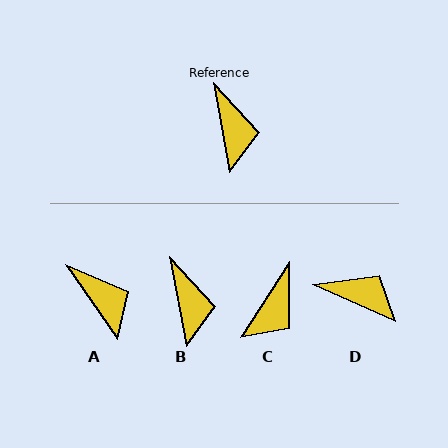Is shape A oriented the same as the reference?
No, it is off by about 24 degrees.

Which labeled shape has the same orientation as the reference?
B.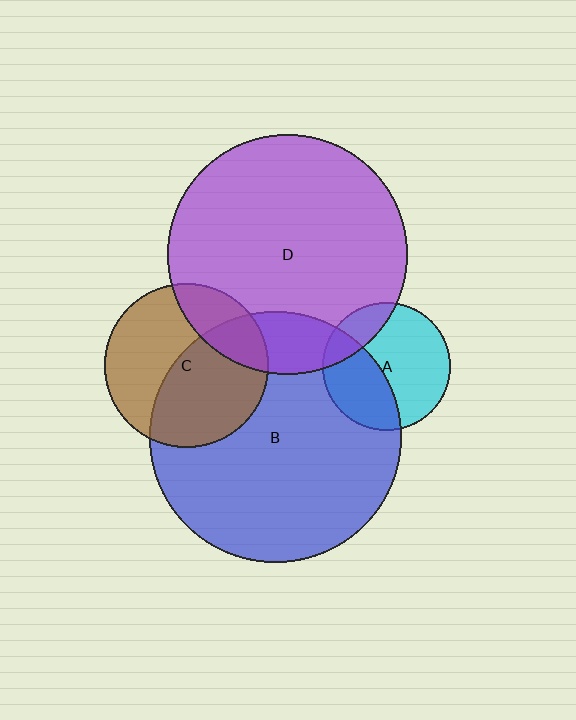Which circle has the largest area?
Circle B (blue).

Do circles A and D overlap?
Yes.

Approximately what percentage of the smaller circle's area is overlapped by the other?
Approximately 20%.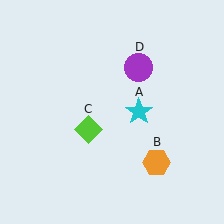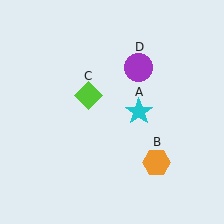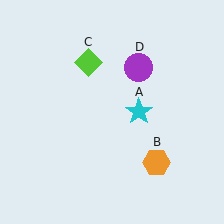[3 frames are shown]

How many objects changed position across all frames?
1 object changed position: lime diamond (object C).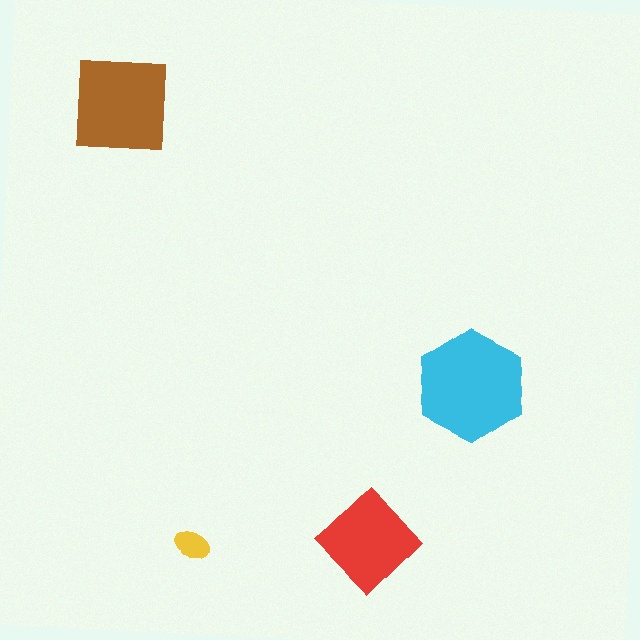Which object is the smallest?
The yellow ellipse.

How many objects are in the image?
There are 4 objects in the image.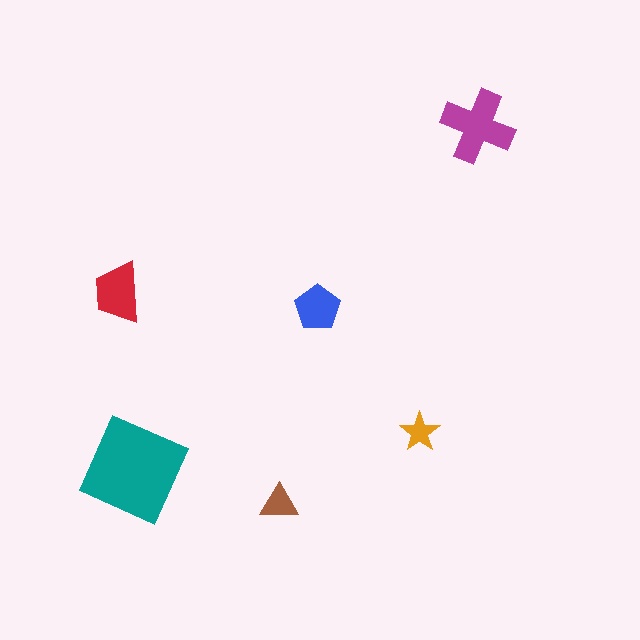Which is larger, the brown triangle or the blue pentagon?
The blue pentagon.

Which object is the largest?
The teal diamond.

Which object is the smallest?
The orange star.